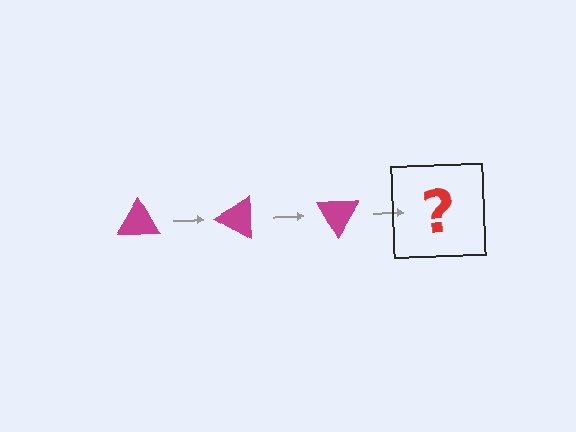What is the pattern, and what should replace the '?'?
The pattern is that the triangle rotates 30 degrees each step. The '?' should be a magenta triangle rotated 90 degrees.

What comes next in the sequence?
The next element should be a magenta triangle rotated 90 degrees.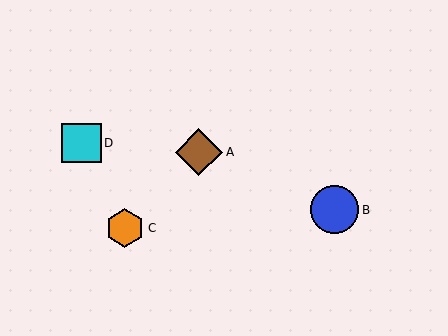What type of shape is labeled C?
Shape C is an orange hexagon.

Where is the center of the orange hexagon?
The center of the orange hexagon is at (125, 228).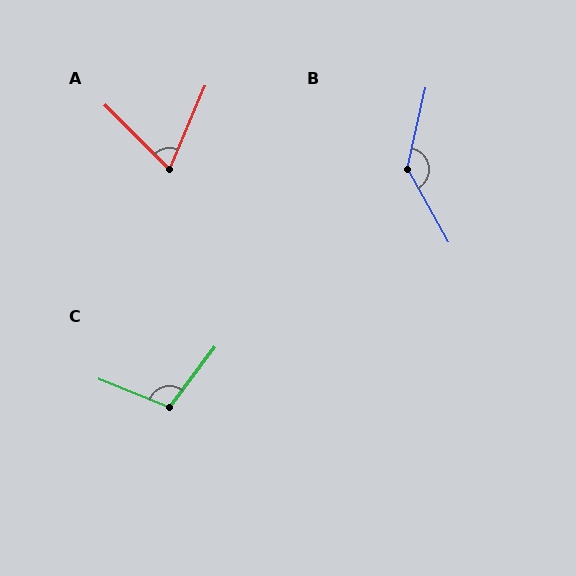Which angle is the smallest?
A, at approximately 68 degrees.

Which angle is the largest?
B, at approximately 138 degrees.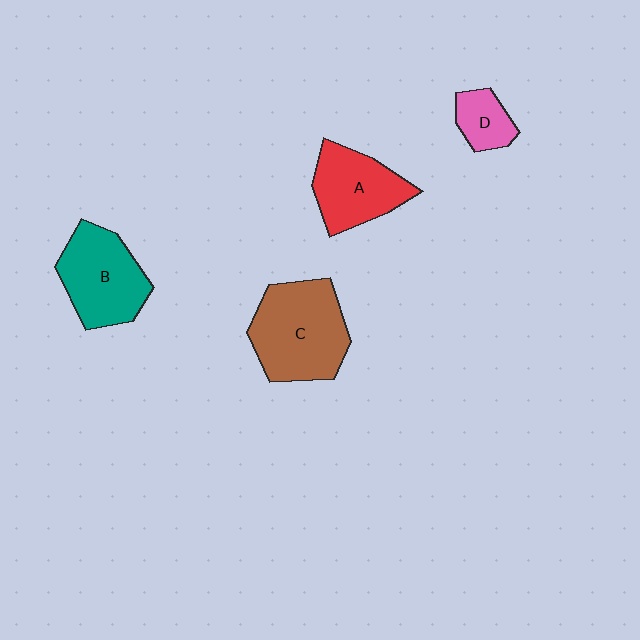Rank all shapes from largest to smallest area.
From largest to smallest: C (brown), B (teal), A (red), D (pink).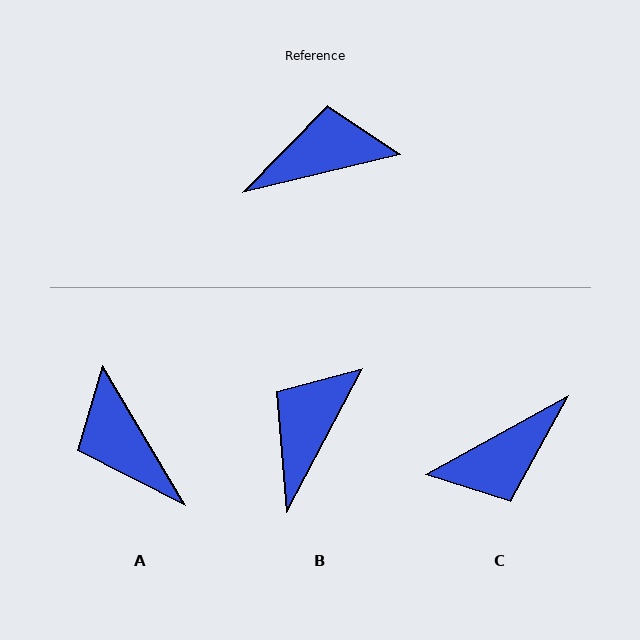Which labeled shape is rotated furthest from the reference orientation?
C, about 165 degrees away.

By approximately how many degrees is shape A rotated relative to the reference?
Approximately 107 degrees counter-clockwise.